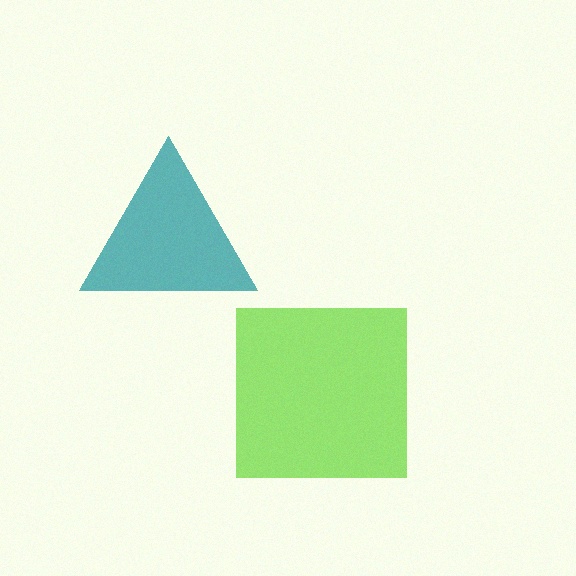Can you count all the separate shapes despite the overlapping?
Yes, there are 2 separate shapes.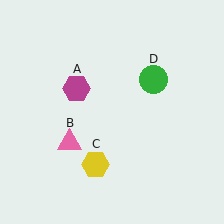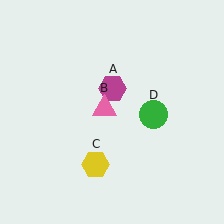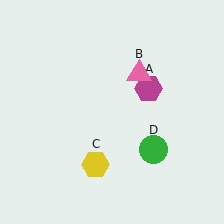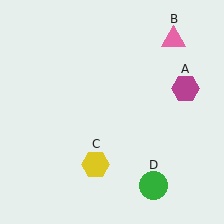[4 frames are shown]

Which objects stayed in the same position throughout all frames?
Yellow hexagon (object C) remained stationary.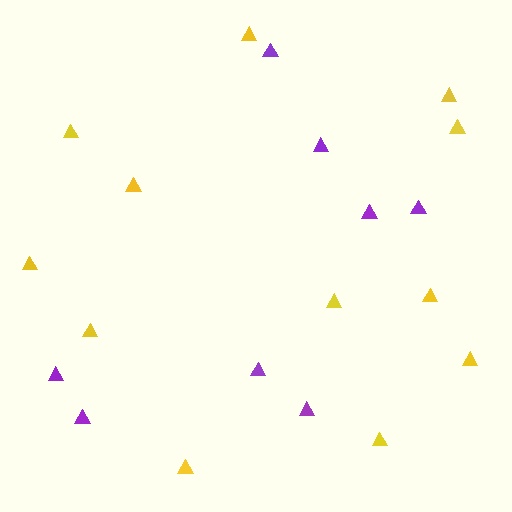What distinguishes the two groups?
There are 2 groups: one group of purple triangles (8) and one group of yellow triangles (12).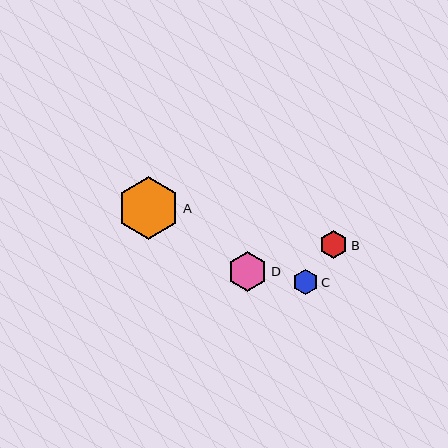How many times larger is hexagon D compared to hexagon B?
Hexagon D is approximately 1.4 times the size of hexagon B.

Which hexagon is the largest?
Hexagon A is the largest with a size of approximately 63 pixels.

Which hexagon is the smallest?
Hexagon C is the smallest with a size of approximately 25 pixels.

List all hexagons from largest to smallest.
From largest to smallest: A, D, B, C.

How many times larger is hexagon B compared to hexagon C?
Hexagon B is approximately 1.1 times the size of hexagon C.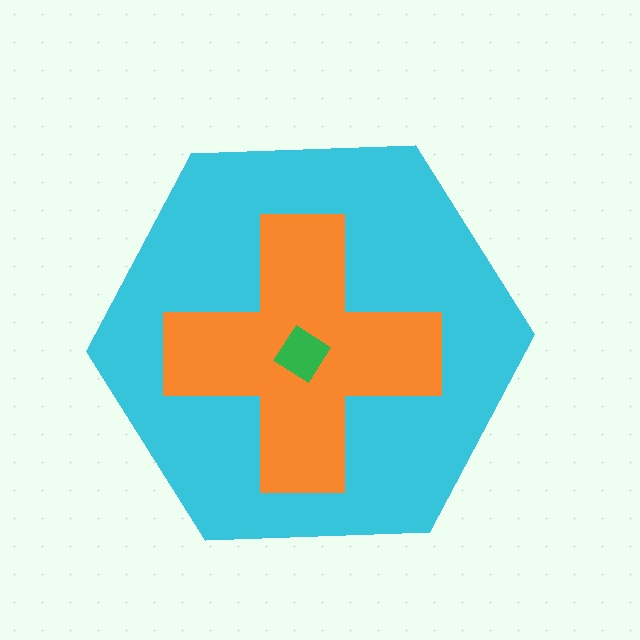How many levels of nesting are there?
3.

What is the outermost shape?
The cyan hexagon.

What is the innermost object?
The green diamond.